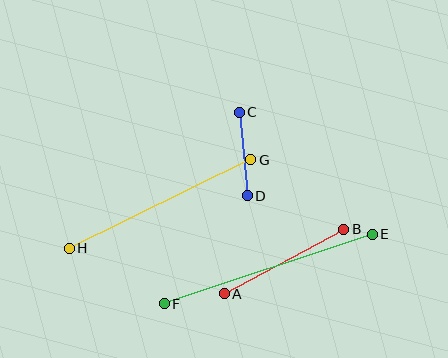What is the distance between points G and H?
The distance is approximately 202 pixels.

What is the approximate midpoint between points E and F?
The midpoint is at approximately (268, 269) pixels.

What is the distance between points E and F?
The distance is approximately 219 pixels.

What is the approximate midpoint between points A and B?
The midpoint is at approximately (284, 261) pixels.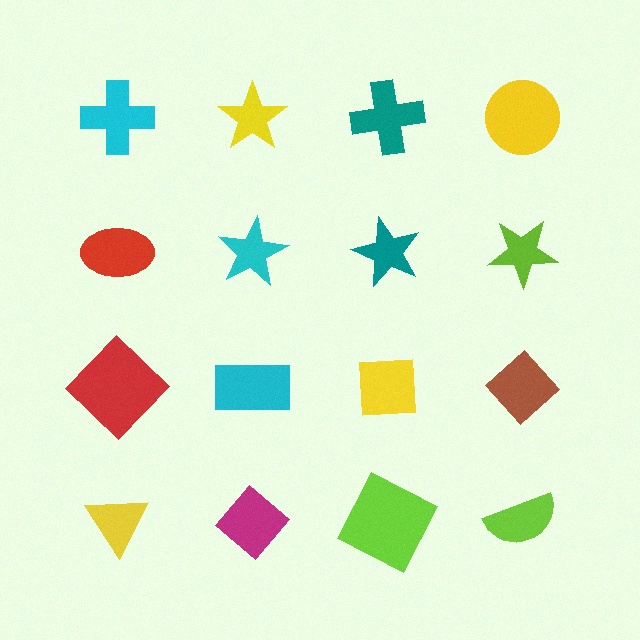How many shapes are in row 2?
4 shapes.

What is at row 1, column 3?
A teal cross.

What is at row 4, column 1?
A yellow triangle.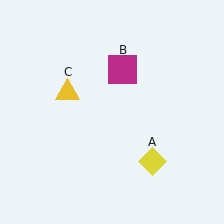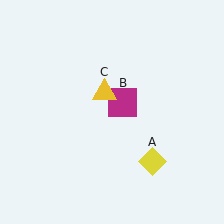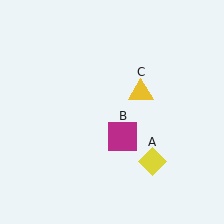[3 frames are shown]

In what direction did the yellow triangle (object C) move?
The yellow triangle (object C) moved right.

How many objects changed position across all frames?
2 objects changed position: magenta square (object B), yellow triangle (object C).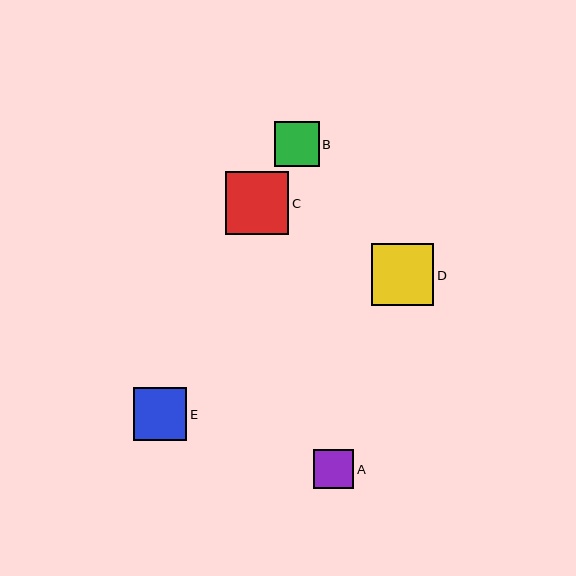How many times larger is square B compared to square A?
Square B is approximately 1.1 times the size of square A.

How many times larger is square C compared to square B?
Square C is approximately 1.4 times the size of square B.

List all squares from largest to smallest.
From largest to smallest: C, D, E, B, A.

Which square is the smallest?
Square A is the smallest with a size of approximately 40 pixels.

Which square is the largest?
Square C is the largest with a size of approximately 63 pixels.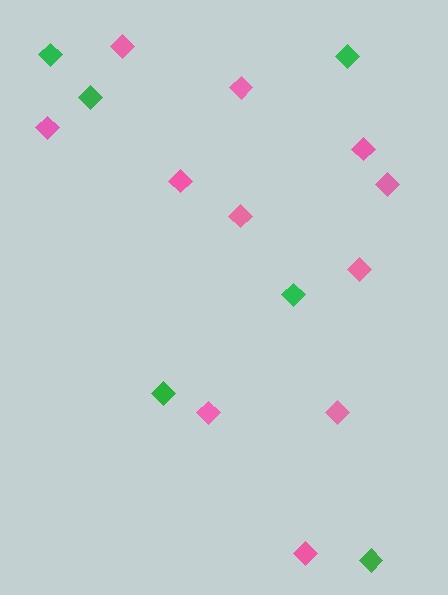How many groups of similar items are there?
There are 2 groups: one group of pink diamonds (11) and one group of green diamonds (6).